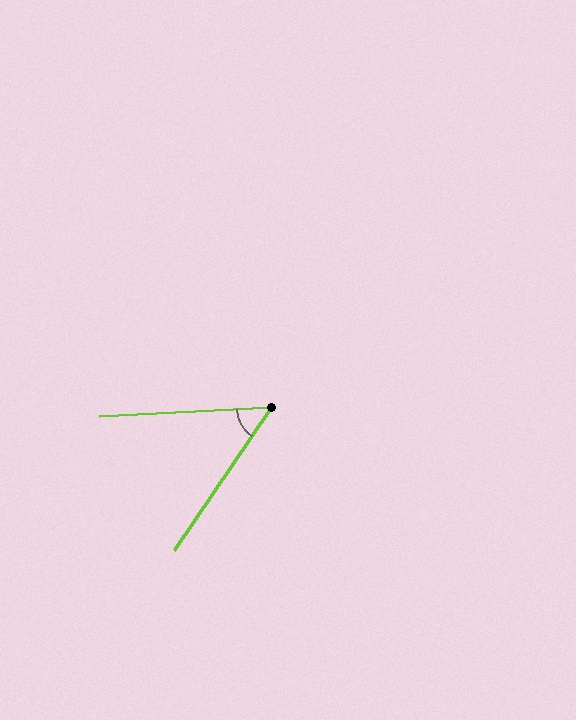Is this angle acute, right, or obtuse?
It is acute.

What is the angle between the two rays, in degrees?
Approximately 53 degrees.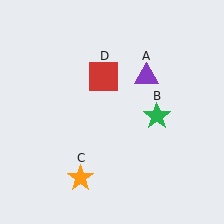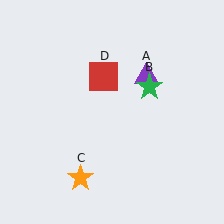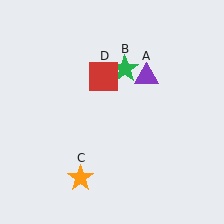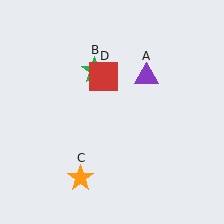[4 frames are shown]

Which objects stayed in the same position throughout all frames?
Purple triangle (object A) and orange star (object C) and red square (object D) remained stationary.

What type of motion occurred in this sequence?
The green star (object B) rotated counterclockwise around the center of the scene.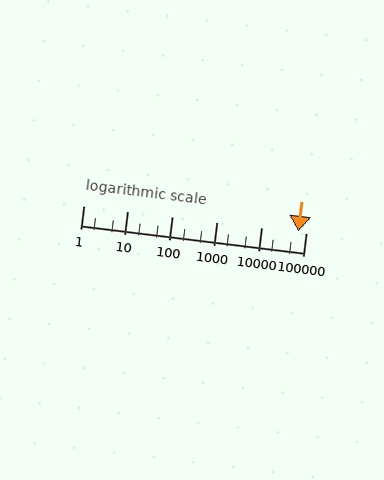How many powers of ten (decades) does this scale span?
The scale spans 5 decades, from 1 to 100000.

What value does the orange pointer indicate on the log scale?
The pointer indicates approximately 67000.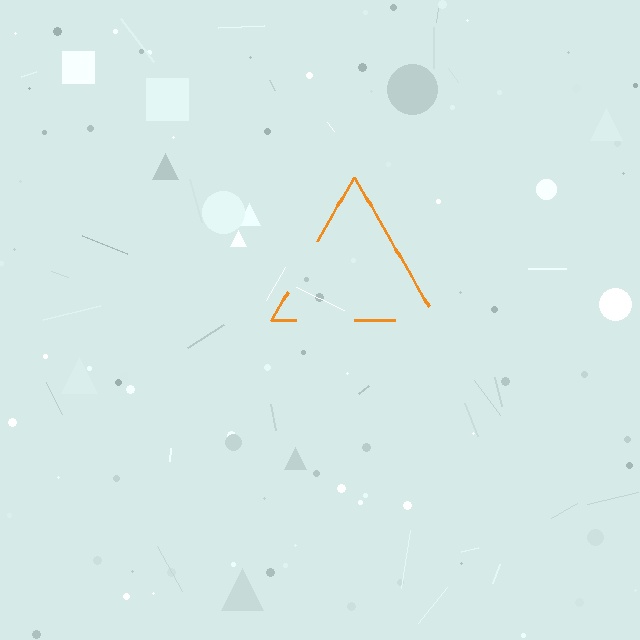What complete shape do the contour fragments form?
The contour fragments form a triangle.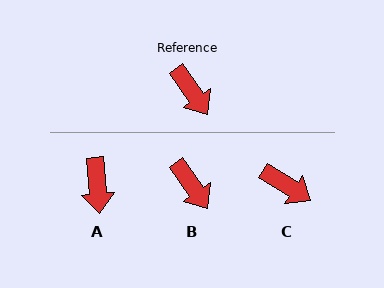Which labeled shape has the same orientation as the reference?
B.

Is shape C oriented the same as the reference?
No, it is off by about 23 degrees.